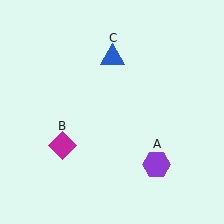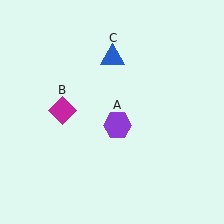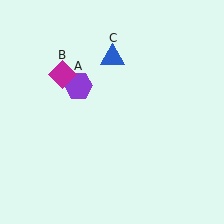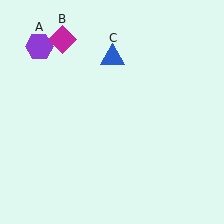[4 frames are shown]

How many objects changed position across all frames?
2 objects changed position: purple hexagon (object A), magenta diamond (object B).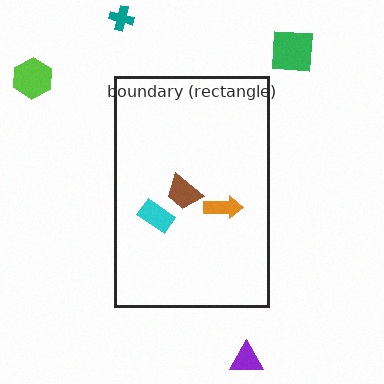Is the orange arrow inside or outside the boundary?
Inside.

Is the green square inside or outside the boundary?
Outside.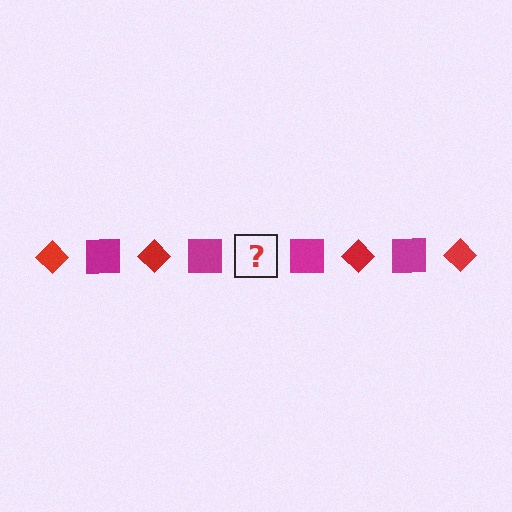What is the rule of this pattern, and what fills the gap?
The rule is that the pattern alternates between red diamond and magenta square. The gap should be filled with a red diamond.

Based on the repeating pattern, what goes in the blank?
The blank should be a red diamond.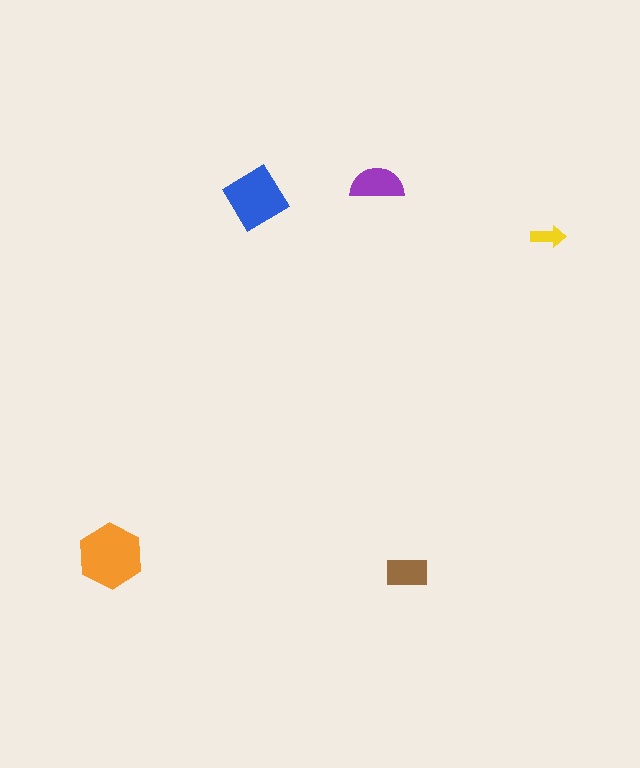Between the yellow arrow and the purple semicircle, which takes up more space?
The purple semicircle.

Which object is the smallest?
The yellow arrow.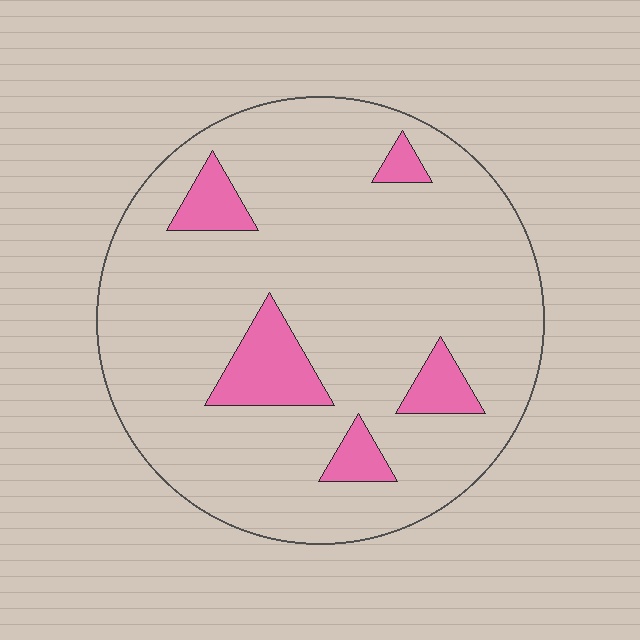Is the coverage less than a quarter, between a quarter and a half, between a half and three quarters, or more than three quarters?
Less than a quarter.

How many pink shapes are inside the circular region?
5.